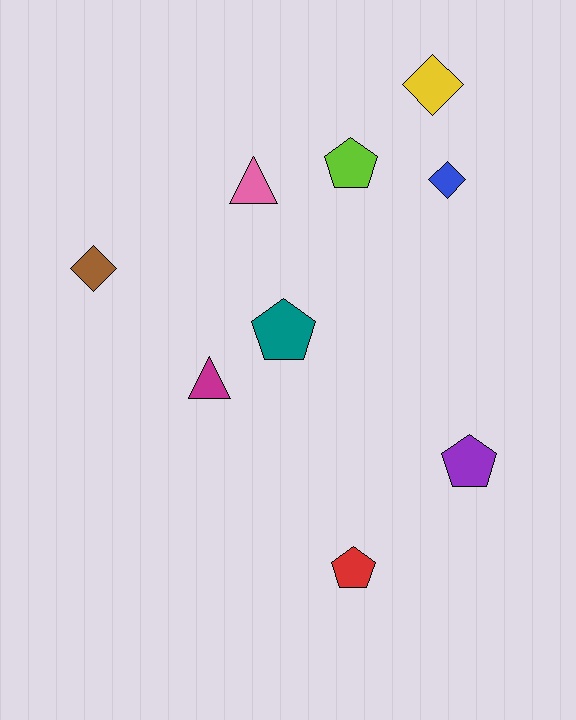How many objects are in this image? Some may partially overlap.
There are 9 objects.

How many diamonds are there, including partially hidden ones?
There are 3 diamonds.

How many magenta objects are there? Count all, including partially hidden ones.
There is 1 magenta object.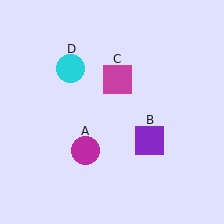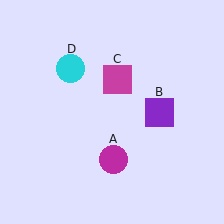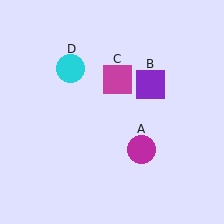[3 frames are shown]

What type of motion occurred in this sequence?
The magenta circle (object A), purple square (object B) rotated counterclockwise around the center of the scene.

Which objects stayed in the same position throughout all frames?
Magenta square (object C) and cyan circle (object D) remained stationary.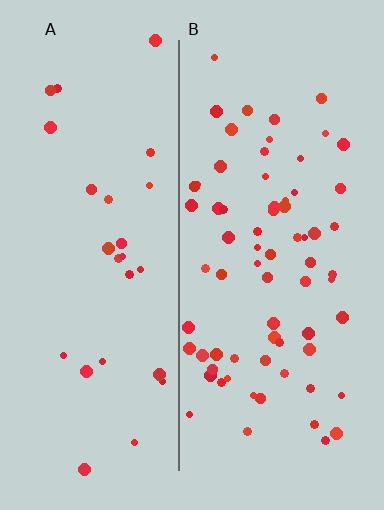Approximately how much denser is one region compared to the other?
Approximately 2.6× — region B over region A.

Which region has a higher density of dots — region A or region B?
B (the right).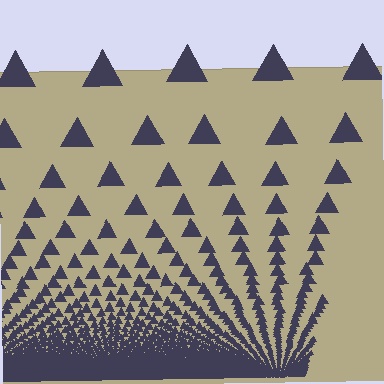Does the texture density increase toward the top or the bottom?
Density increases toward the bottom.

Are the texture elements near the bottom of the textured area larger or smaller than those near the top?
Smaller. The gradient is inverted — elements near the bottom are smaller and denser.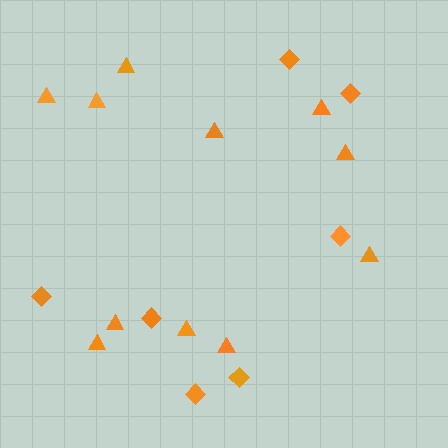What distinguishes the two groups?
There are 2 groups: one group of triangles (11) and one group of diamonds (7).